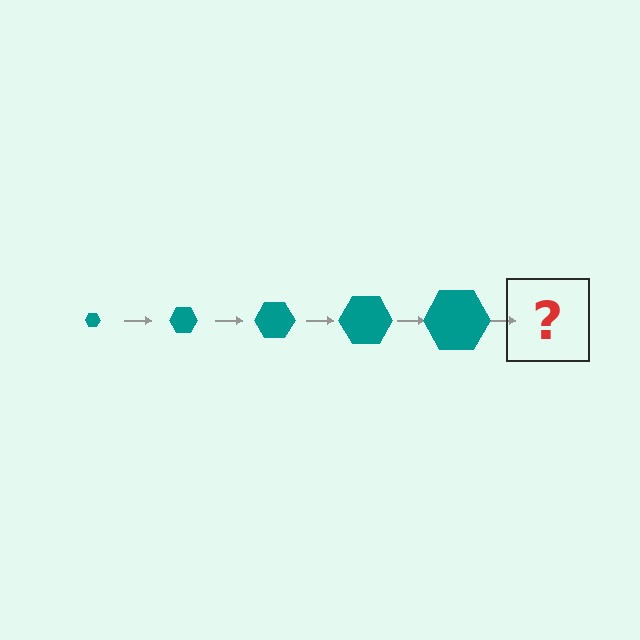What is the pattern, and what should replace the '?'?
The pattern is that the hexagon gets progressively larger each step. The '?' should be a teal hexagon, larger than the previous one.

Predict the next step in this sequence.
The next step is a teal hexagon, larger than the previous one.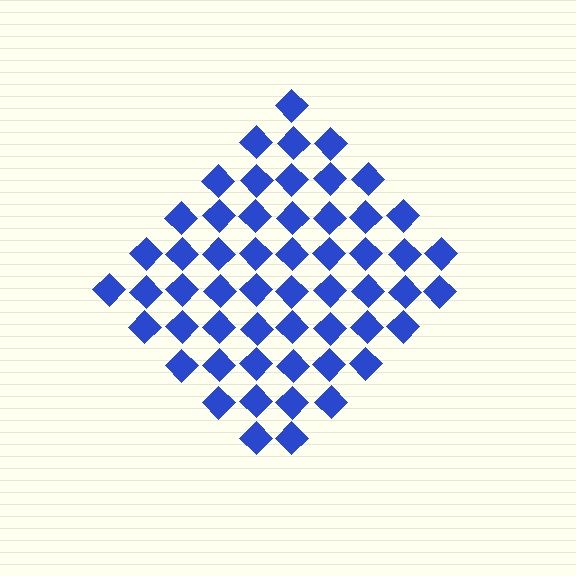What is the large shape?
The large shape is a diamond.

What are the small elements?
The small elements are diamonds.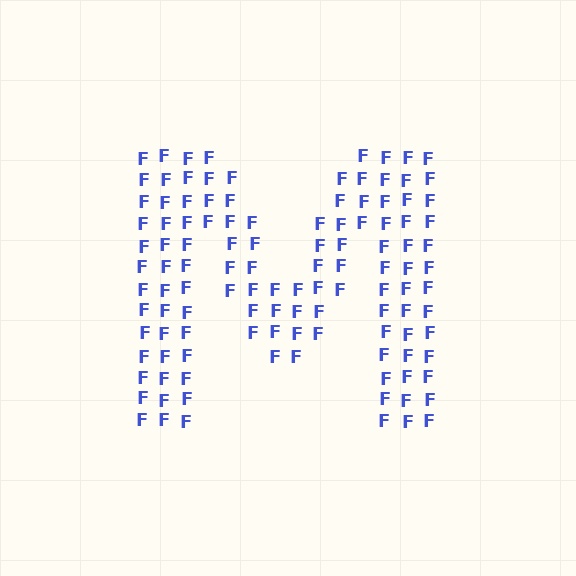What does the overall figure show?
The overall figure shows the letter M.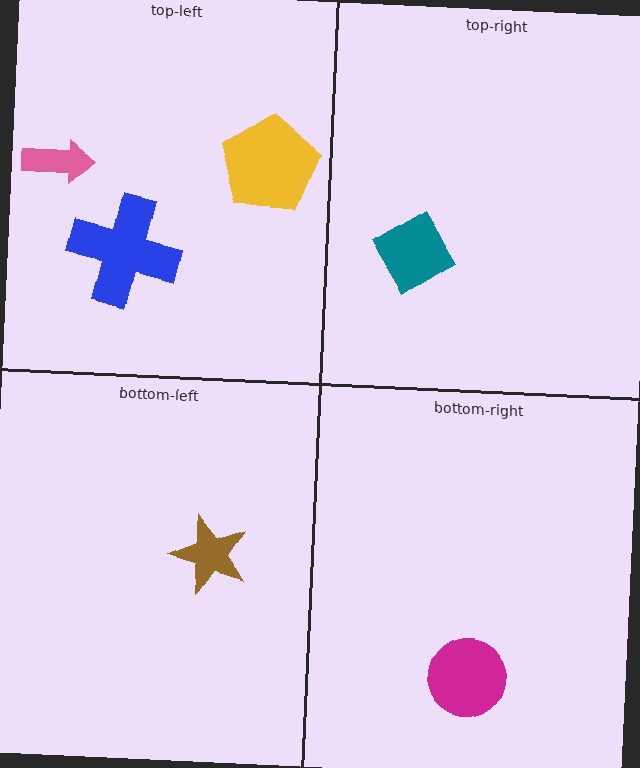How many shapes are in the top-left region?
3.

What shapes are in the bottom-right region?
The magenta circle.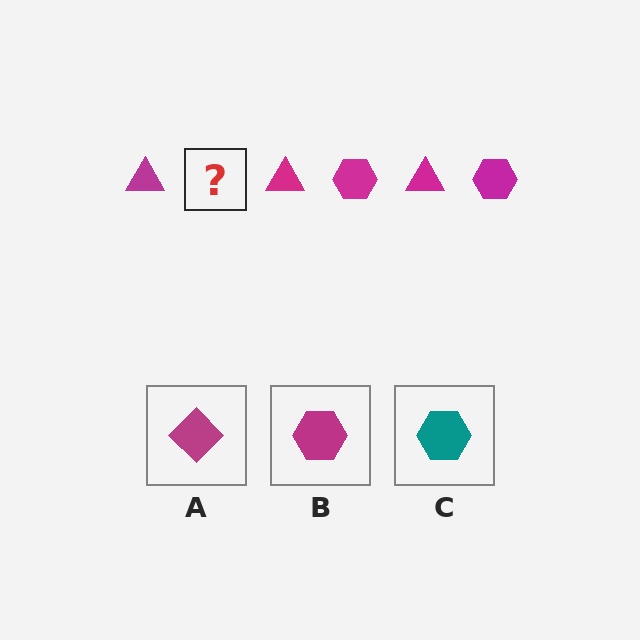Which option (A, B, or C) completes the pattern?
B.